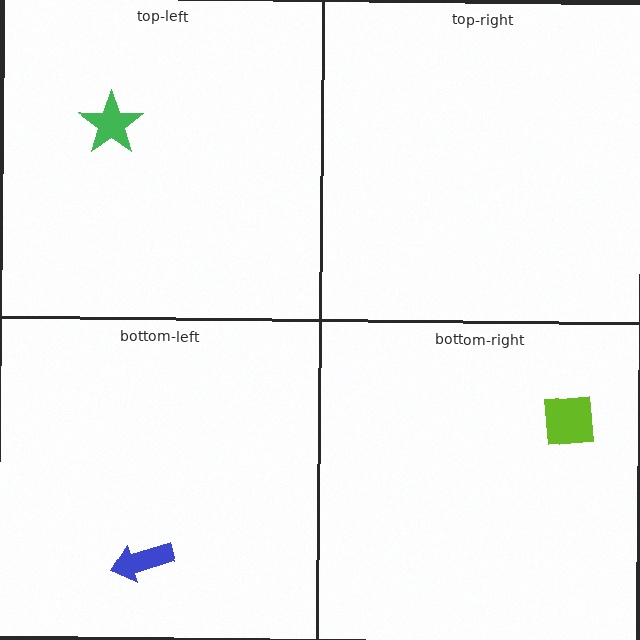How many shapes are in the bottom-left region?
1.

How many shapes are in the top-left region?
1.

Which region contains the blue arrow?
The bottom-left region.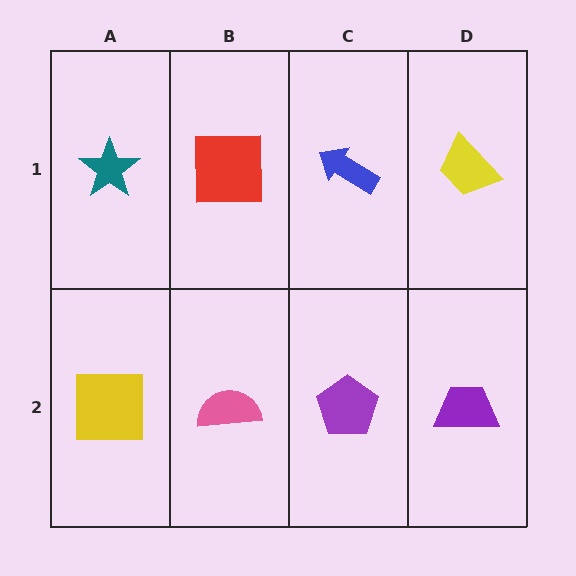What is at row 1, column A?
A teal star.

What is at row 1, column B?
A red square.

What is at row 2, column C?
A purple pentagon.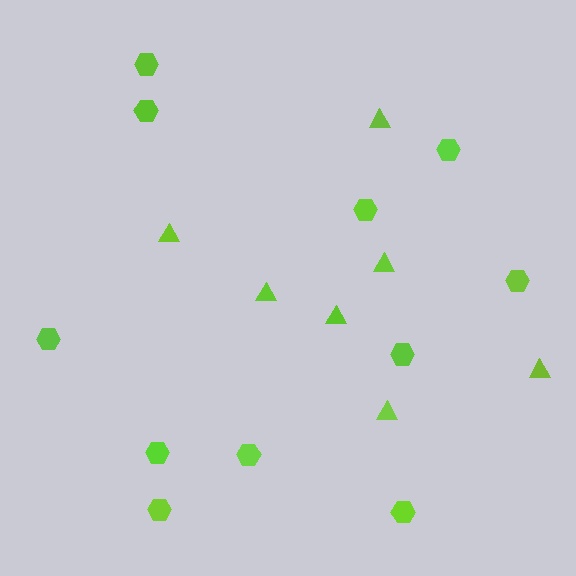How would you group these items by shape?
There are 2 groups: one group of triangles (7) and one group of hexagons (11).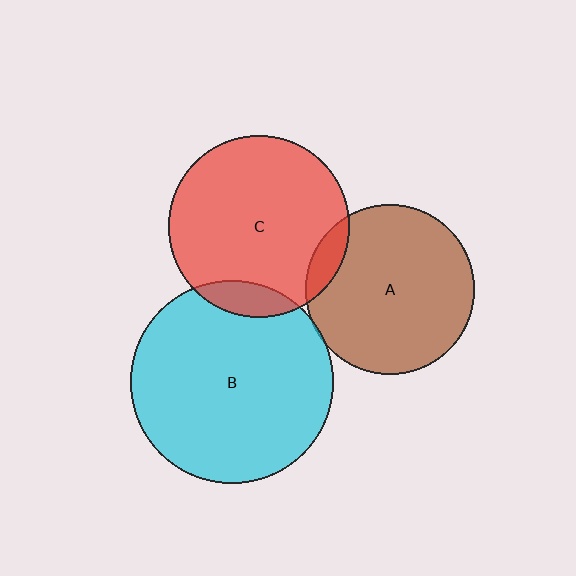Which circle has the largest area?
Circle B (cyan).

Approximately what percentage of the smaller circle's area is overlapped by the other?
Approximately 10%.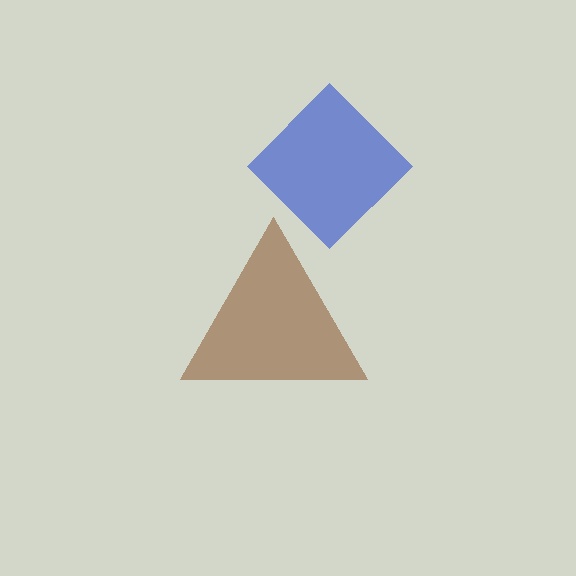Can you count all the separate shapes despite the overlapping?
Yes, there are 2 separate shapes.